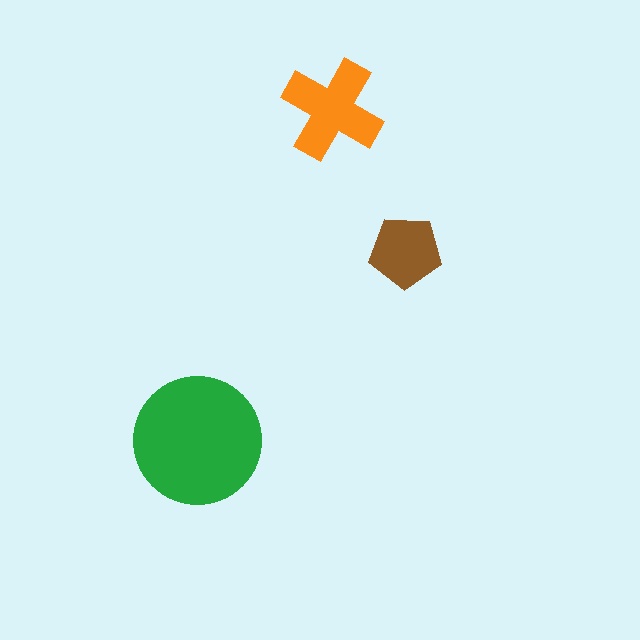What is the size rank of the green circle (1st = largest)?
1st.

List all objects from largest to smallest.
The green circle, the orange cross, the brown pentagon.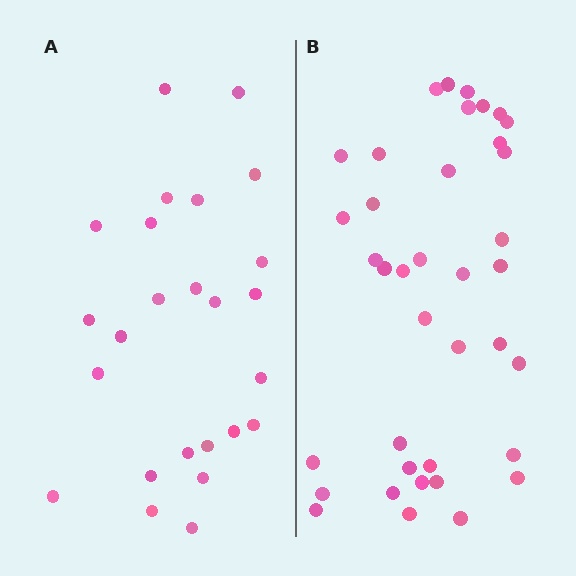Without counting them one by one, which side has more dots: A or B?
Region B (the right region) has more dots.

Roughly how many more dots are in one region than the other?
Region B has approximately 15 more dots than region A.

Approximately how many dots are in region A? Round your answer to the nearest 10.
About 20 dots. (The exact count is 25, which rounds to 20.)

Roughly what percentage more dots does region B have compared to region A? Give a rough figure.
About 50% more.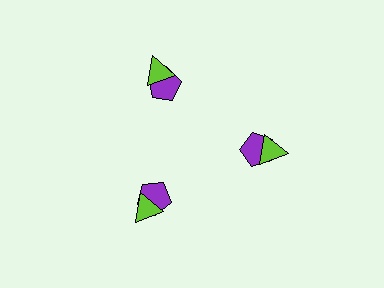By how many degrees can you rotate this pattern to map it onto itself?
The pattern maps onto itself every 120 degrees of rotation.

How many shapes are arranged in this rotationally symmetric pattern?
There are 6 shapes, arranged in 3 groups of 2.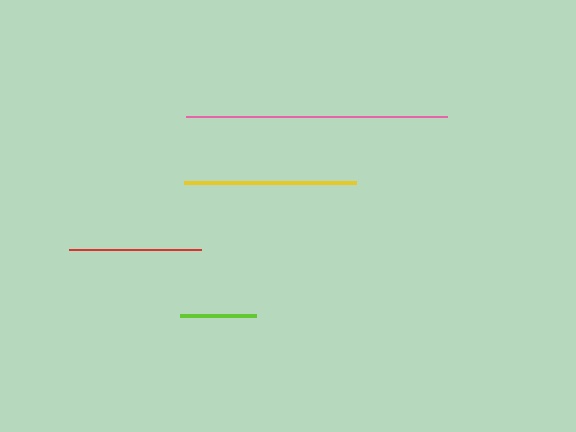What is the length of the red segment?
The red segment is approximately 131 pixels long.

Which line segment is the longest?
The pink line is the longest at approximately 261 pixels.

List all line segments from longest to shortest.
From longest to shortest: pink, yellow, red, lime.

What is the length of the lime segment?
The lime segment is approximately 76 pixels long.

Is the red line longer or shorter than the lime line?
The red line is longer than the lime line.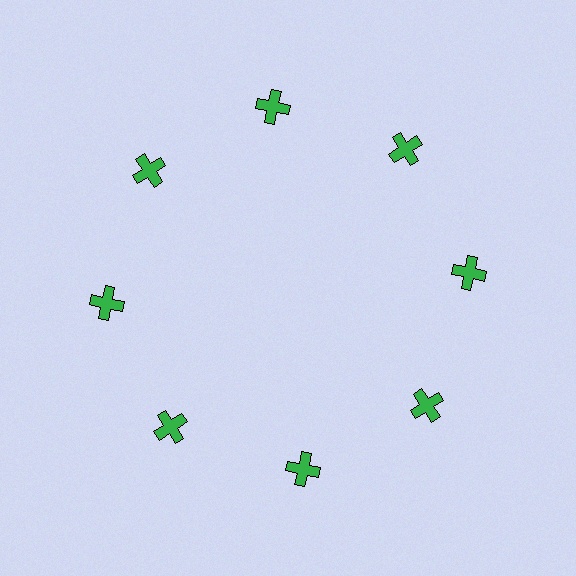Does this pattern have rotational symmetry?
Yes, this pattern has 8-fold rotational symmetry. It looks the same after rotating 45 degrees around the center.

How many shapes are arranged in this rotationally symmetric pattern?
There are 8 shapes, arranged in 8 groups of 1.